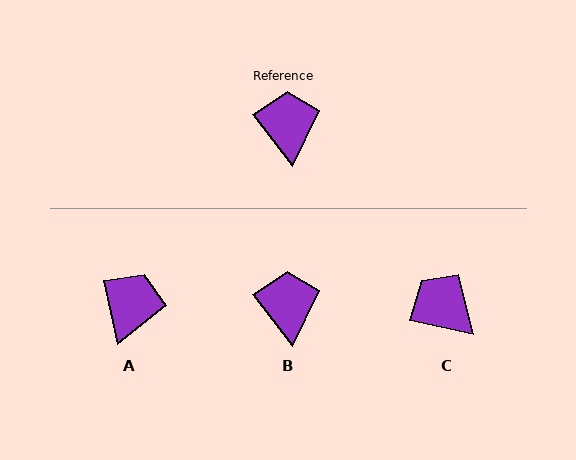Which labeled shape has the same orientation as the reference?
B.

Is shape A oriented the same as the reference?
No, it is off by about 25 degrees.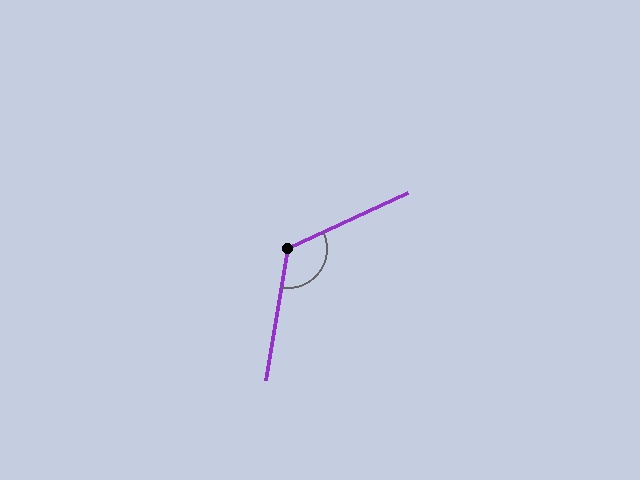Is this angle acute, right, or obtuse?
It is obtuse.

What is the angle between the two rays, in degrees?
Approximately 125 degrees.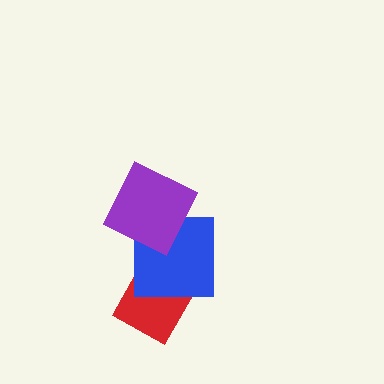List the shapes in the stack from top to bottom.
From top to bottom: the purple square, the blue square, the red diamond.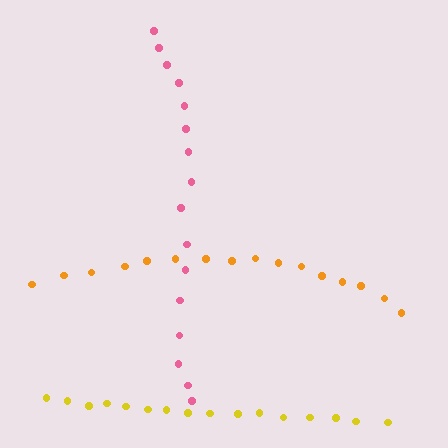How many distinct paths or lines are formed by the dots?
There are 3 distinct paths.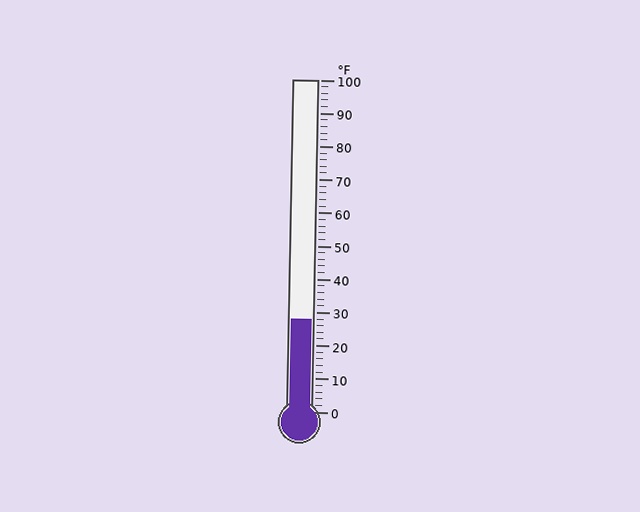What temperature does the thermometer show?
The thermometer shows approximately 28°F.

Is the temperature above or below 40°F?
The temperature is below 40°F.